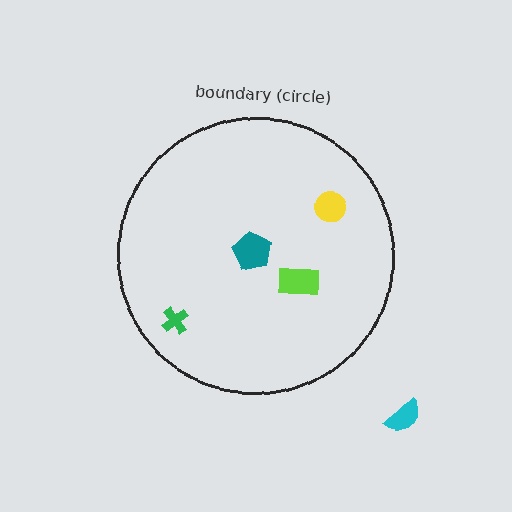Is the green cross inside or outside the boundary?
Inside.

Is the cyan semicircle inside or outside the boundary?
Outside.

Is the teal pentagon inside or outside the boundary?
Inside.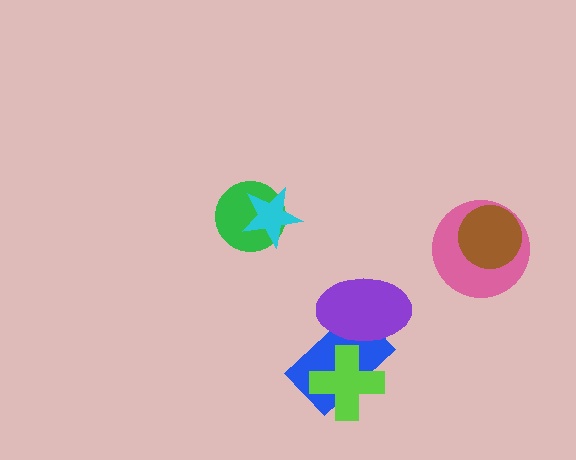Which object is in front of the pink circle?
The brown circle is in front of the pink circle.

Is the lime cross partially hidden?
No, no other shape covers it.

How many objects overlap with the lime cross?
2 objects overlap with the lime cross.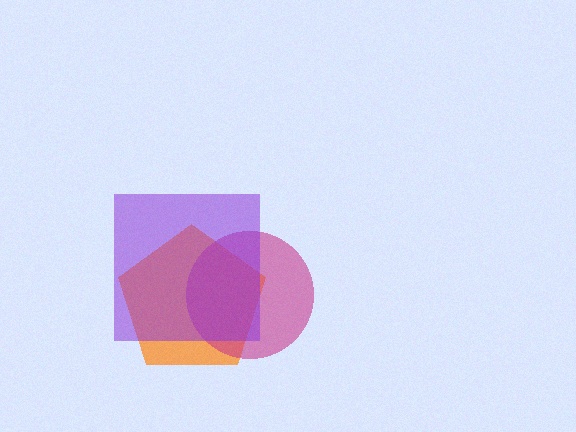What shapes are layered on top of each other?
The layered shapes are: an orange pentagon, a magenta circle, a purple square.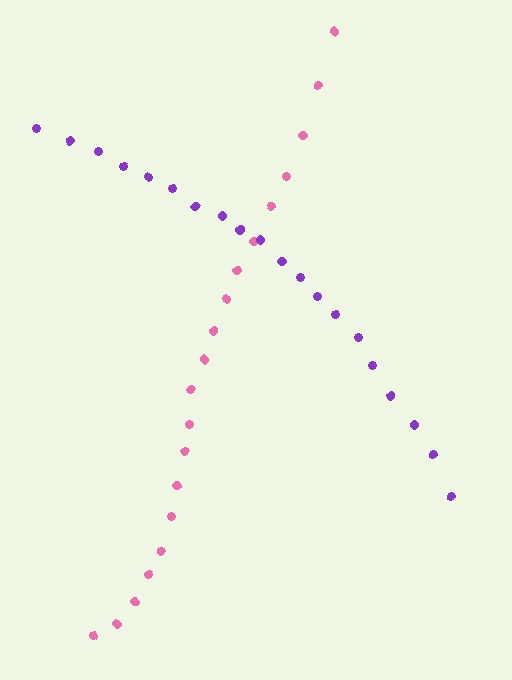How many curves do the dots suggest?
There are 2 distinct paths.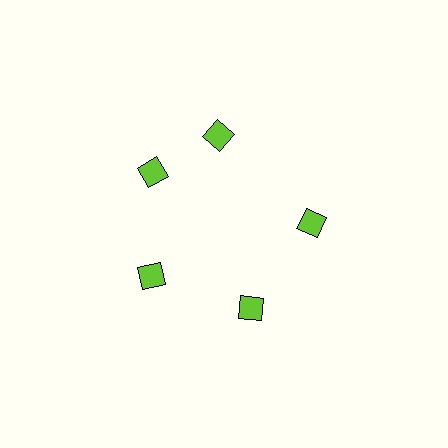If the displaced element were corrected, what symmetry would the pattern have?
It would have 5-fold rotational symmetry — the pattern would map onto itself every 72 degrees.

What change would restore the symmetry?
The symmetry would be restored by rotating it back into even spacing with its neighbors so that all 5 diamonds sit at equal angles and equal distance from the center.